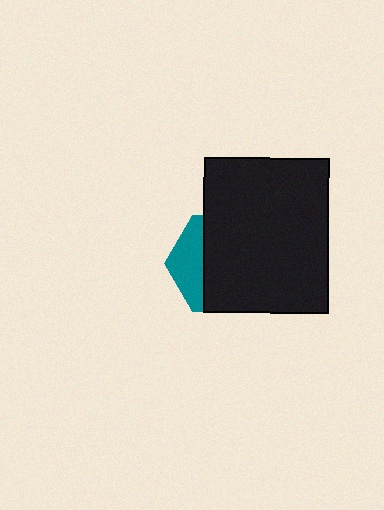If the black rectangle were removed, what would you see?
You would see the complete teal hexagon.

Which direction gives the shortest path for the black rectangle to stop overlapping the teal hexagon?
Moving right gives the shortest separation.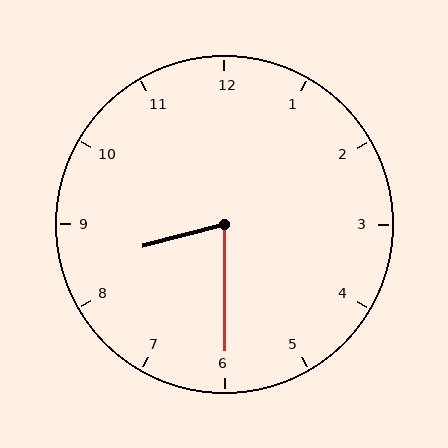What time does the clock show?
8:30.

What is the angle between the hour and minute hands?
Approximately 75 degrees.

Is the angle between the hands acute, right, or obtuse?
It is acute.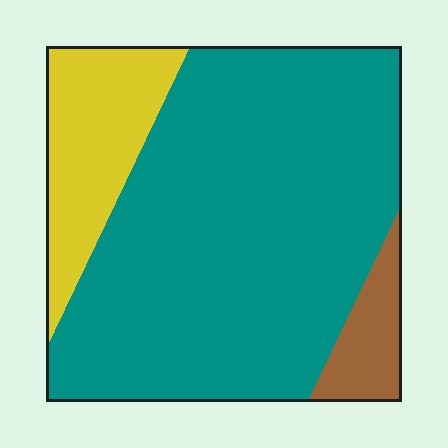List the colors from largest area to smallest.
From largest to smallest: teal, yellow, brown.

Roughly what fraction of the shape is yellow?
Yellow covers roughly 15% of the shape.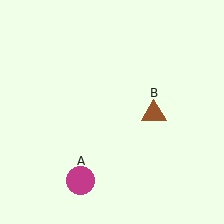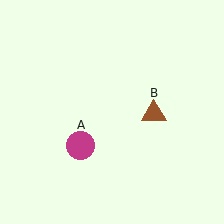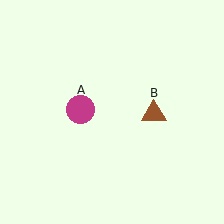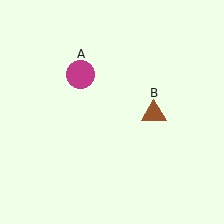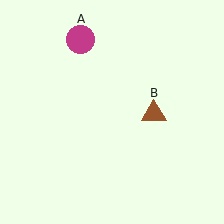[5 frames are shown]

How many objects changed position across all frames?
1 object changed position: magenta circle (object A).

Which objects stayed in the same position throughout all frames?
Brown triangle (object B) remained stationary.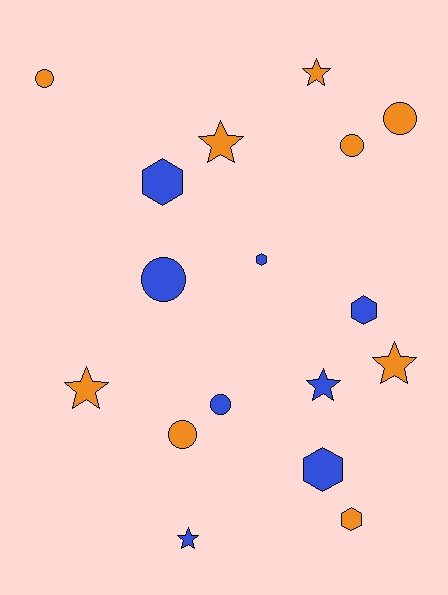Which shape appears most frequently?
Circle, with 6 objects.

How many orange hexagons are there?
There is 1 orange hexagon.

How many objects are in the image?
There are 17 objects.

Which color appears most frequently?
Orange, with 9 objects.